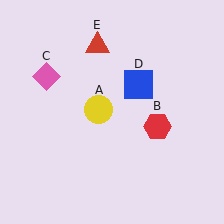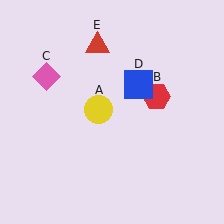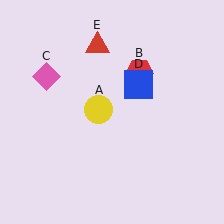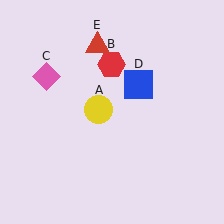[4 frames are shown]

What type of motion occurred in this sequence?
The red hexagon (object B) rotated counterclockwise around the center of the scene.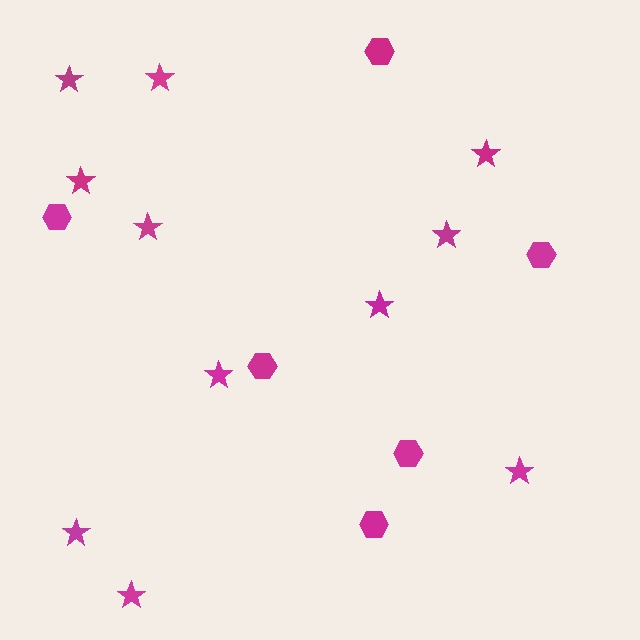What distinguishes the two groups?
There are 2 groups: one group of stars (11) and one group of hexagons (6).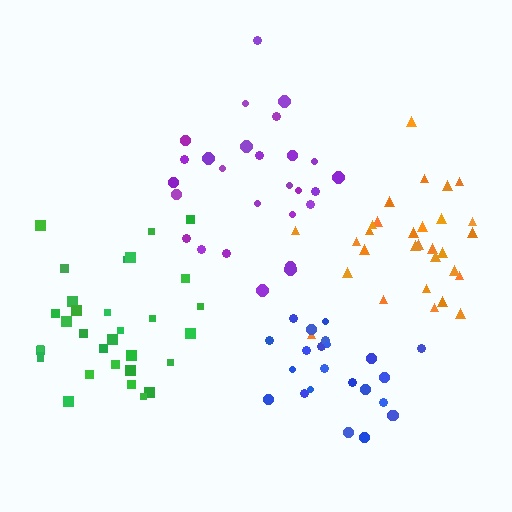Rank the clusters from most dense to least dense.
blue, orange, purple, green.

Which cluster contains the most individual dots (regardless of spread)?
Orange (31).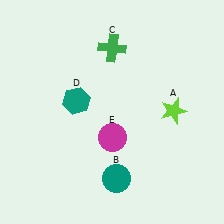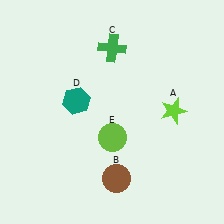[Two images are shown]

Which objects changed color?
B changed from teal to brown. E changed from magenta to lime.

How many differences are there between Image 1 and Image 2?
There are 2 differences between the two images.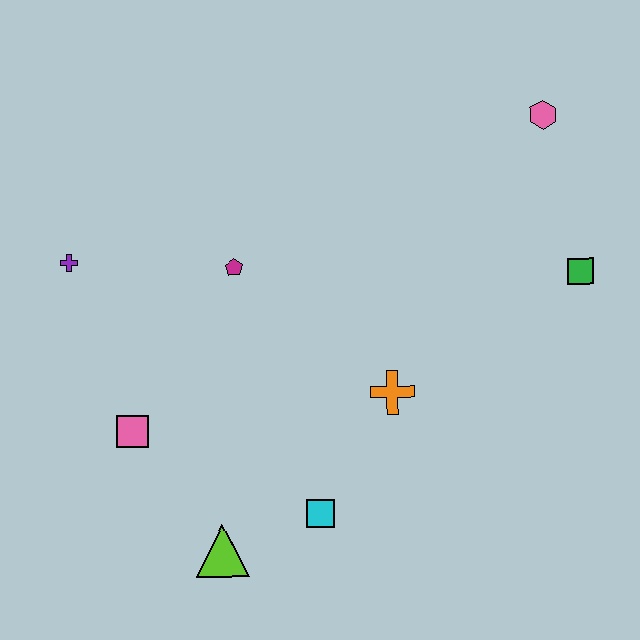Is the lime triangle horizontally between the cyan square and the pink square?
Yes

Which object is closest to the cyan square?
The lime triangle is closest to the cyan square.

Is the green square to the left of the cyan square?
No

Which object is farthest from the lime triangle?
The pink hexagon is farthest from the lime triangle.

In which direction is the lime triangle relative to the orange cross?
The lime triangle is to the left of the orange cross.